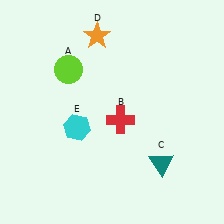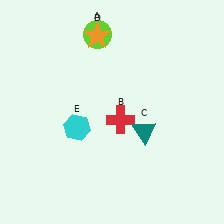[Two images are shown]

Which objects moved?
The objects that moved are: the lime circle (A), the teal triangle (C).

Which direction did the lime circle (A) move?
The lime circle (A) moved up.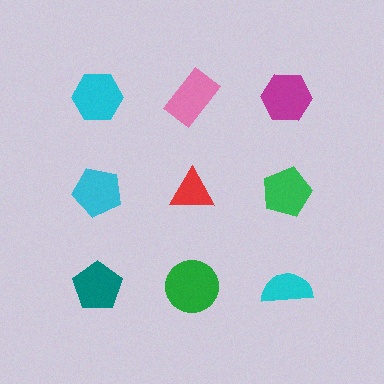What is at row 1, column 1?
A cyan hexagon.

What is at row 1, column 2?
A pink rectangle.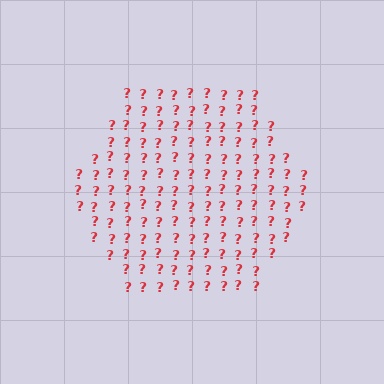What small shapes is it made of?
It is made of small question marks.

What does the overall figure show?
The overall figure shows a hexagon.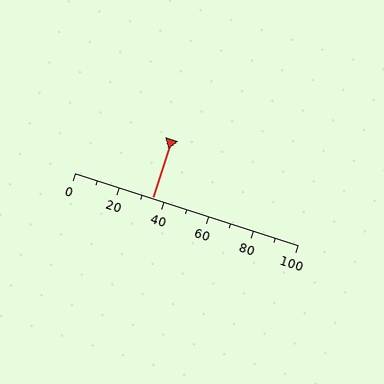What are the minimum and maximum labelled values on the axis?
The axis runs from 0 to 100.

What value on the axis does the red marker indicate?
The marker indicates approximately 35.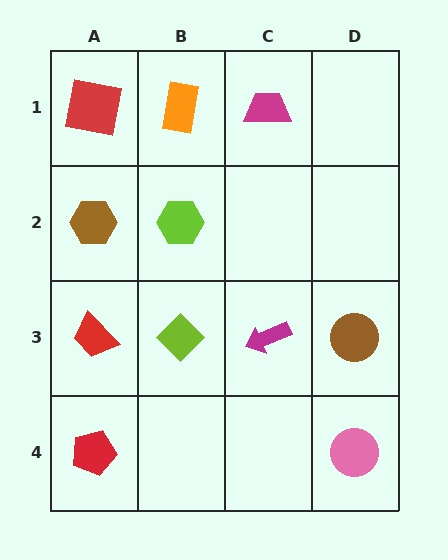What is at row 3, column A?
A red trapezoid.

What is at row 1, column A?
A red square.